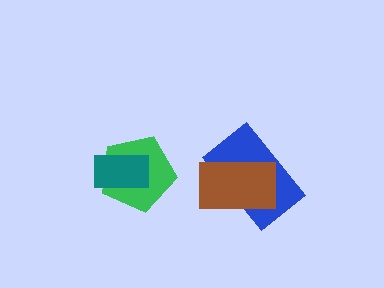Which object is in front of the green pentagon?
The teal rectangle is in front of the green pentagon.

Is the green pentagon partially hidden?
Yes, it is partially covered by another shape.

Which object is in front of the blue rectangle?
The brown rectangle is in front of the blue rectangle.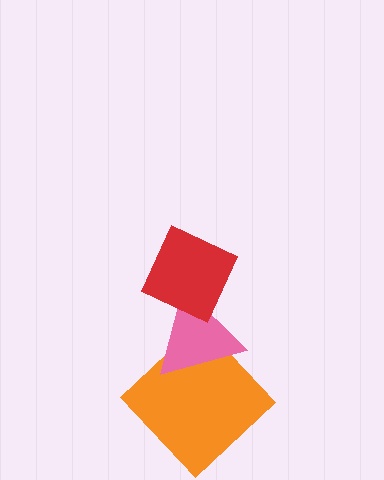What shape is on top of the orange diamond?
The pink triangle is on top of the orange diamond.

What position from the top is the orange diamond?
The orange diamond is 3rd from the top.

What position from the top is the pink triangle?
The pink triangle is 2nd from the top.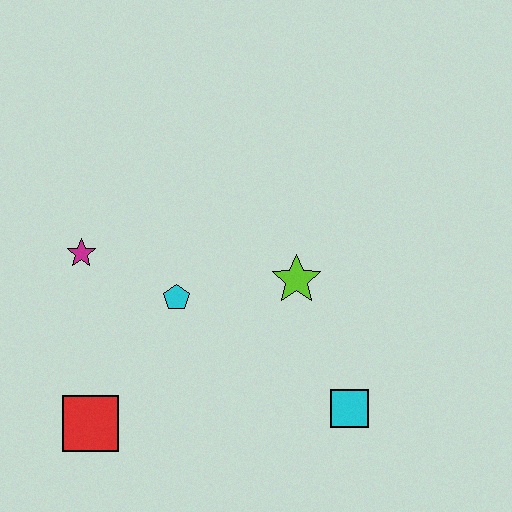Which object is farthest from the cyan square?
The magenta star is farthest from the cyan square.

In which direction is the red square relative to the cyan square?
The red square is to the left of the cyan square.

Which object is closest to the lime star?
The cyan pentagon is closest to the lime star.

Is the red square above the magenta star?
No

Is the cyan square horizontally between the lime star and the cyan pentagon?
No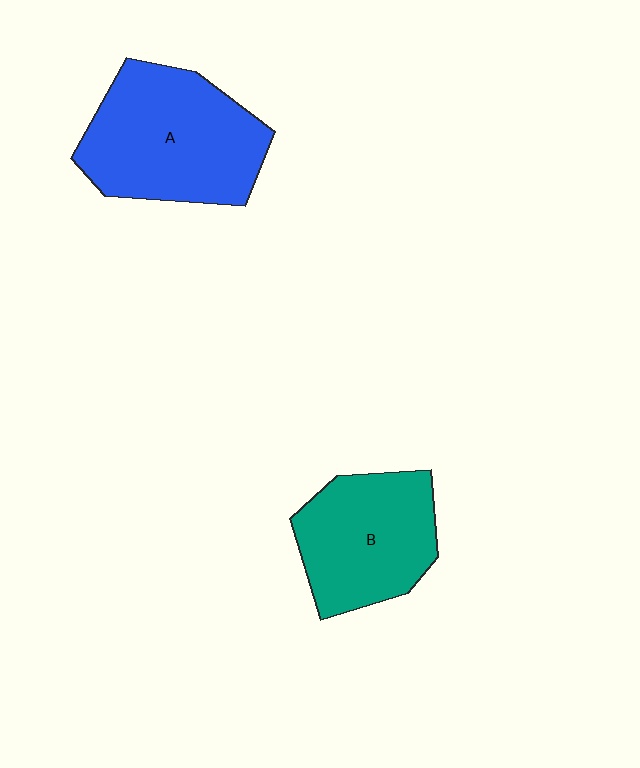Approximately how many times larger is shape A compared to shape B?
Approximately 1.3 times.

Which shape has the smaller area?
Shape B (teal).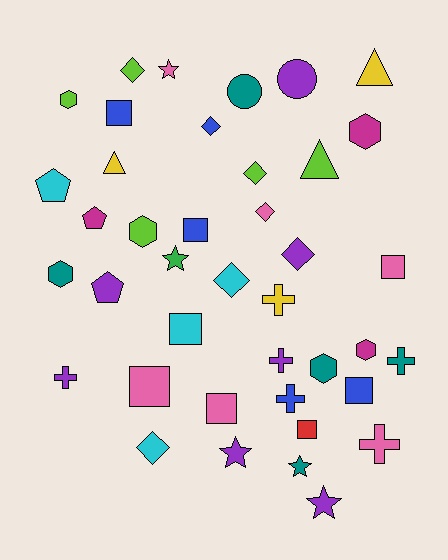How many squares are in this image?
There are 8 squares.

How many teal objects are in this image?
There are 5 teal objects.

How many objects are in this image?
There are 40 objects.